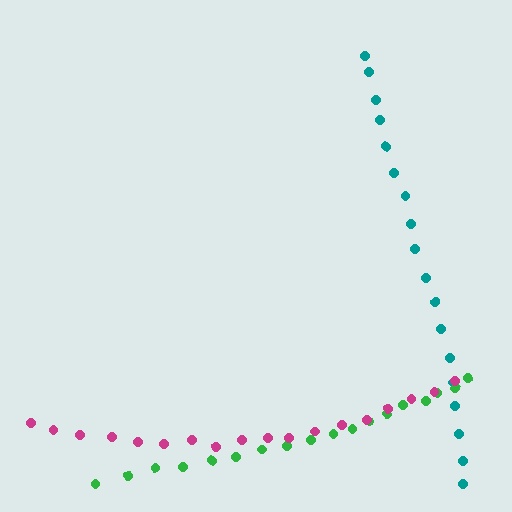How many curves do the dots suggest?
There are 3 distinct paths.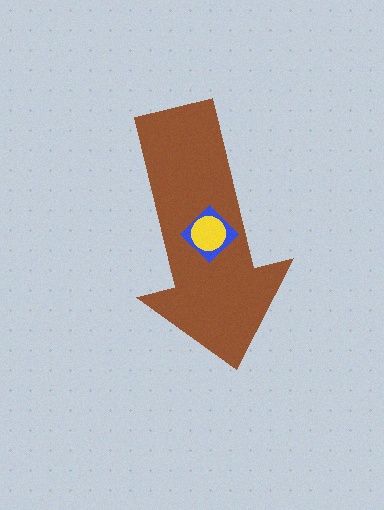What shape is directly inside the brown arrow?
The blue diamond.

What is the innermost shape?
The yellow circle.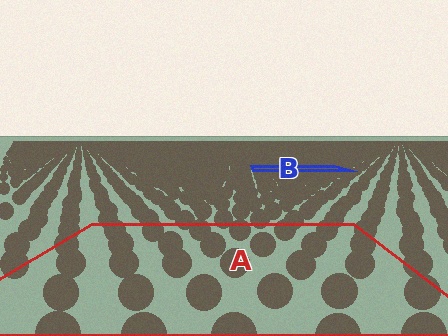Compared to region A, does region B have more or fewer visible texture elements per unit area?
Region B has more texture elements per unit area — they are packed more densely because it is farther away.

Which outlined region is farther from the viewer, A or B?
Region B is farther from the viewer — the texture elements inside it appear smaller and more densely packed.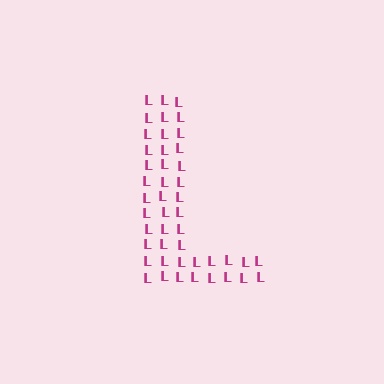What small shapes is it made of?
It is made of small letter L's.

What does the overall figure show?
The overall figure shows the letter L.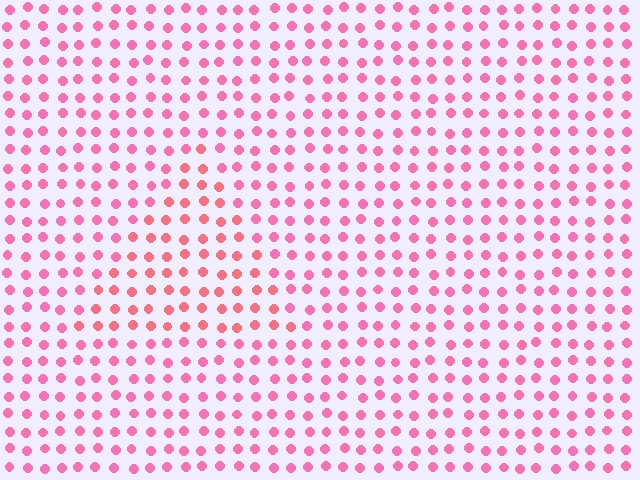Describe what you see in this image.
The image is filled with small pink elements in a uniform arrangement. A triangle-shaped region is visible where the elements are tinted to a slightly different hue, forming a subtle color boundary.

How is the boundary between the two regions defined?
The boundary is defined purely by a slight shift in hue (about 23 degrees). Spacing, size, and orientation are identical on both sides.